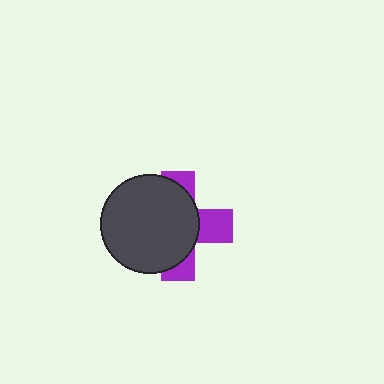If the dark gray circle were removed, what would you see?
You would see the complete purple cross.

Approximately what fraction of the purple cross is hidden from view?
Roughly 65% of the purple cross is hidden behind the dark gray circle.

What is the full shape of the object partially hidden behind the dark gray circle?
The partially hidden object is a purple cross.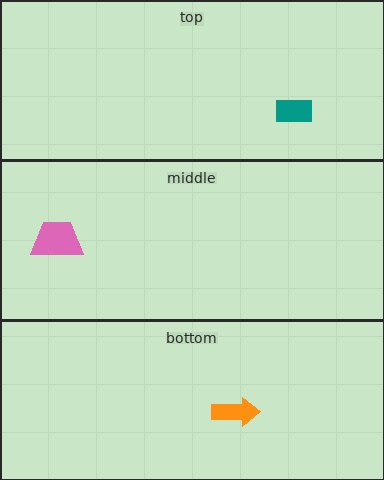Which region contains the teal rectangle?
The top region.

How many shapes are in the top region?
1.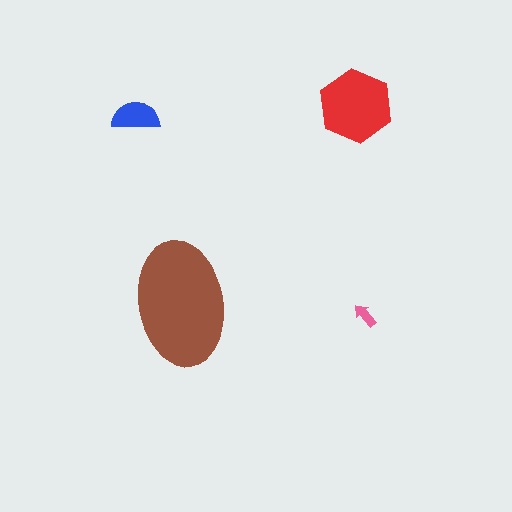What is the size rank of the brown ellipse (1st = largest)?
1st.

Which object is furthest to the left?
The blue semicircle is leftmost.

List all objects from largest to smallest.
The brown ellipse, the red hexagon, the blue semicircle, the pink arrow.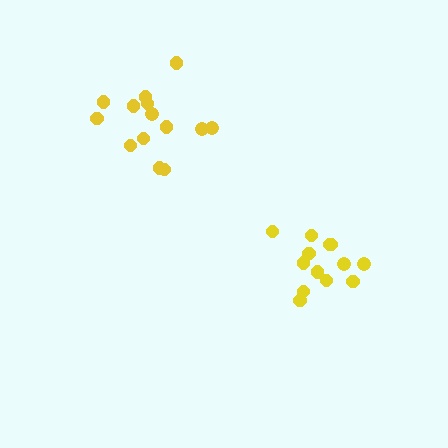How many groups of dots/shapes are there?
There are 2 groups.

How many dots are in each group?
Group 1: 14 dots, Group 2: 13 dots (27 total).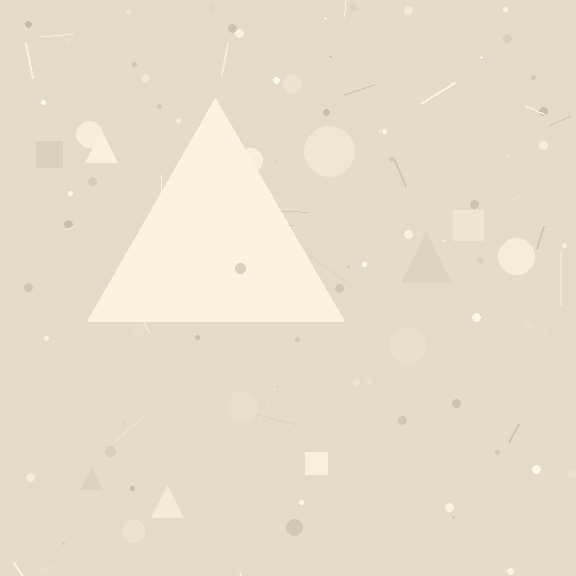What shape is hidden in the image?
A triangle is hidden in the image.